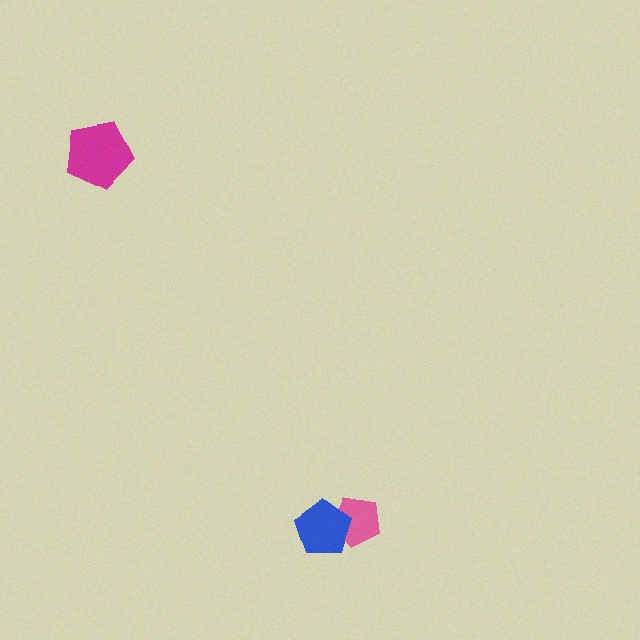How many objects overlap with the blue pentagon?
1 object overlaps with the blue pentagon.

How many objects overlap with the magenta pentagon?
0 objects overlap with the magenta pentagon.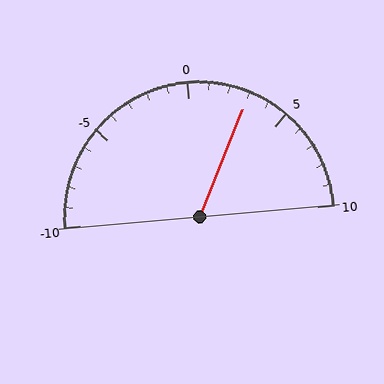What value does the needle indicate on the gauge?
The needle indicates approximately 3.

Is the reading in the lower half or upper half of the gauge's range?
The reading is in the upper half of the range (-10 to 10).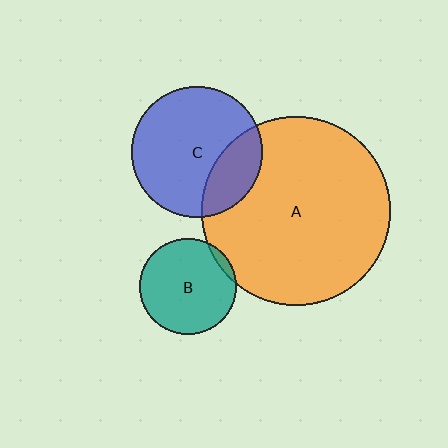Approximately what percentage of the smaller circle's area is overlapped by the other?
Approximately 5%.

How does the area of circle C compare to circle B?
Approximately 1.9 times.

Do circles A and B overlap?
Yes.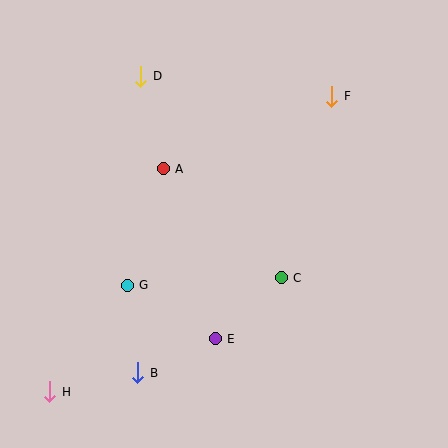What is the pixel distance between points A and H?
The distance between A and H is 251 pixels.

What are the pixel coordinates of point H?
Point H is at (50, 392).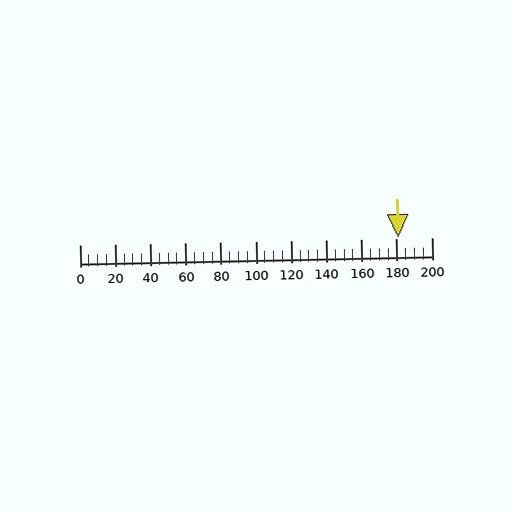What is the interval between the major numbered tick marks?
The major tick marks are spaced 20 units apart.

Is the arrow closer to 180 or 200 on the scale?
The arrow is closer to 180.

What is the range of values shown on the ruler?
The ruler shows values from 0 to 200.